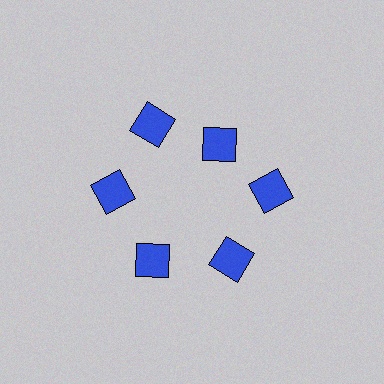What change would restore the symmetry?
The symmetry would be restored by moving it outward, back onto the ring so that all 6 squares sit at equal angles and equal distance from the center.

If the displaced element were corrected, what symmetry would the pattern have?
It would have 6-fold rotational symmetry — the pattern would map onto itself every 60 degrees.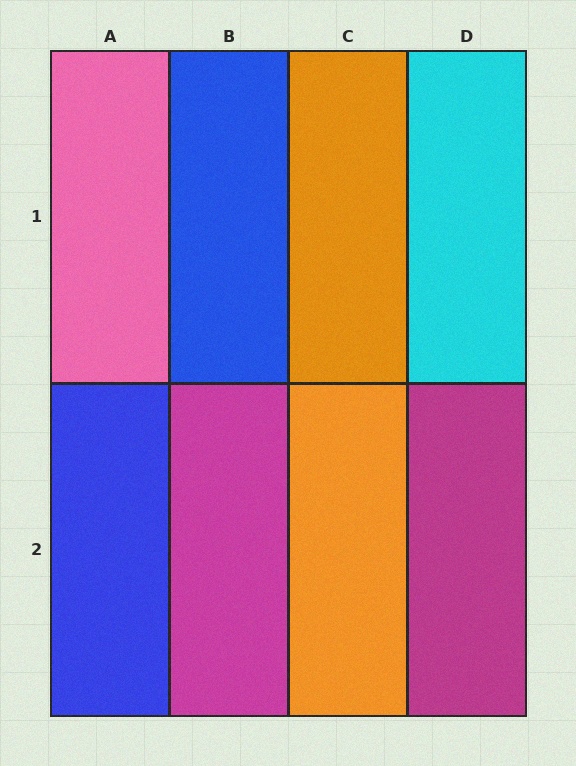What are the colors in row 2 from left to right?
Blue, magenta, orange, magenta.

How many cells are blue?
2 cells are blue.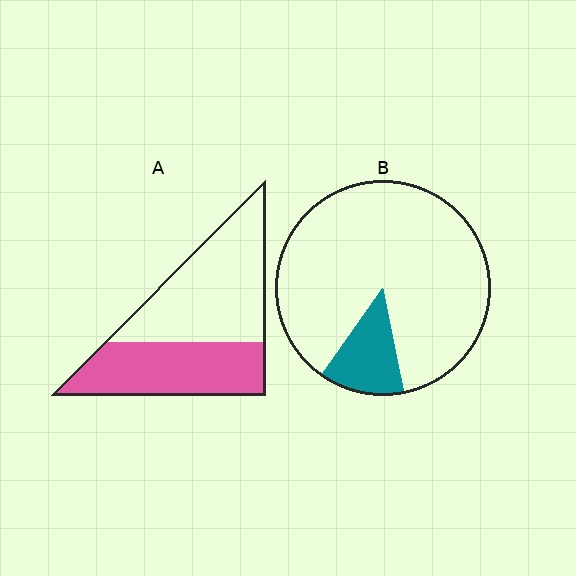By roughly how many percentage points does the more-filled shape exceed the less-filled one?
By roughly 30 percentage points (A over B).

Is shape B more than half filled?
No.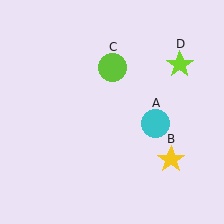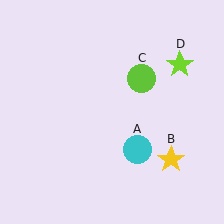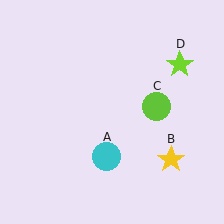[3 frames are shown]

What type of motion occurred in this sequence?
The cyan circle (object A), lime circle (object C) rotated clockwise around the center of the scene.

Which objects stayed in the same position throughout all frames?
Yellow star (object B) and lime star (object D) remained stationary.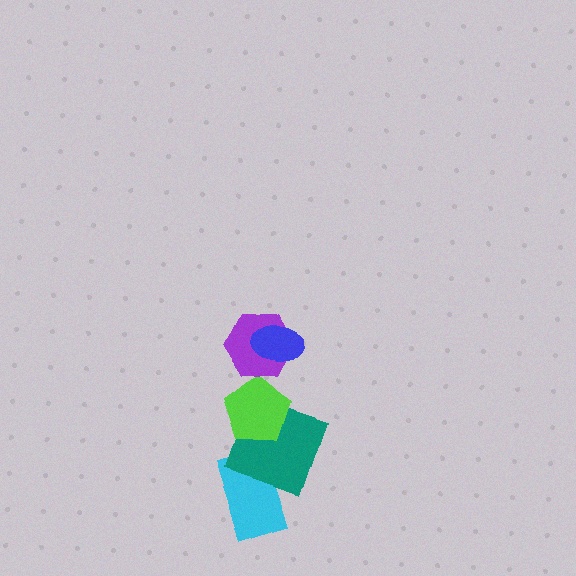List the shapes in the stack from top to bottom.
From top to bottom: the blue ellipse, the purple hexagon, the lime pentagon, the teal square, the cyan rectangle.